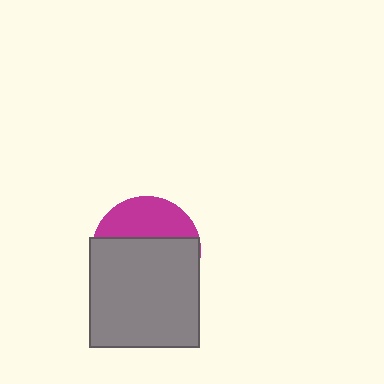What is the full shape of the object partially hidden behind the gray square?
The partially hidden object is a magenta circle.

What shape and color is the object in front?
The object in front is a gray square.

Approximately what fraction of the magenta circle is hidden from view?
Roughly 65% of the magenta circle is hidden behind the gray square.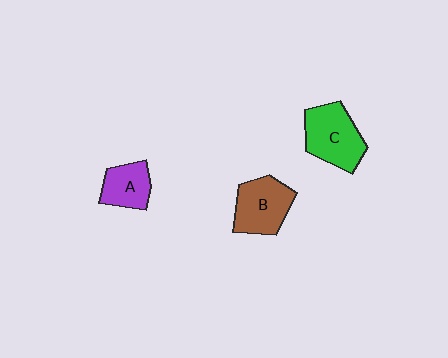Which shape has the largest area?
Shape C (green).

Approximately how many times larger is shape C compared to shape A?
Approximately 1.6 times.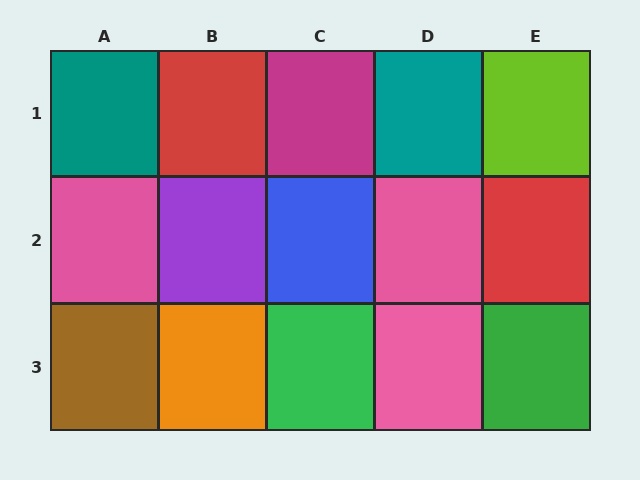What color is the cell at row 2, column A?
Pink.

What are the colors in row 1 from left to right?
Teal, red, magenta, teal, lime.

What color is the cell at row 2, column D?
Pink.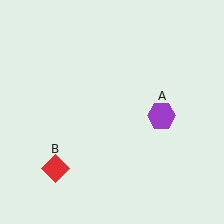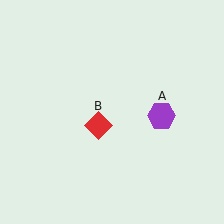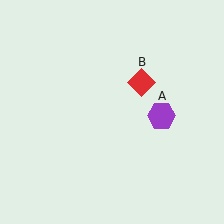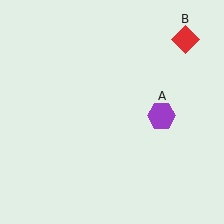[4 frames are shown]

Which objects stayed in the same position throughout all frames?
Purple hexagon (object A) remained stationary.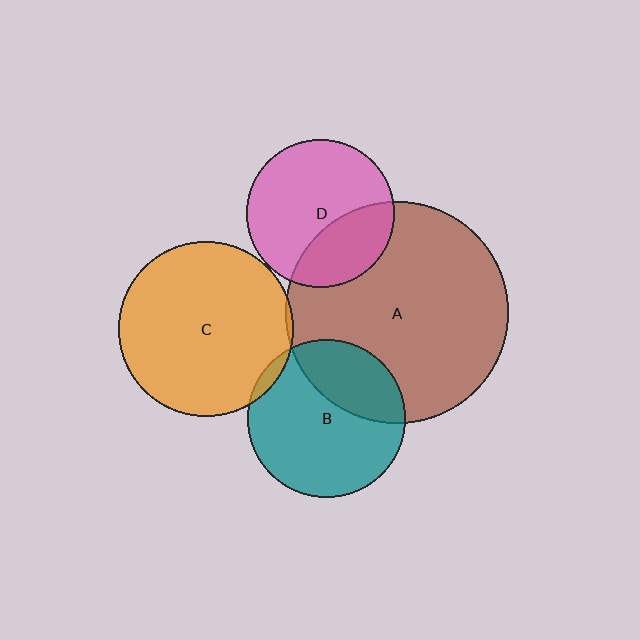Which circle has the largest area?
Circle A (brown).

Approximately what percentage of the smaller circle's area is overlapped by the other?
Approximately 5%.